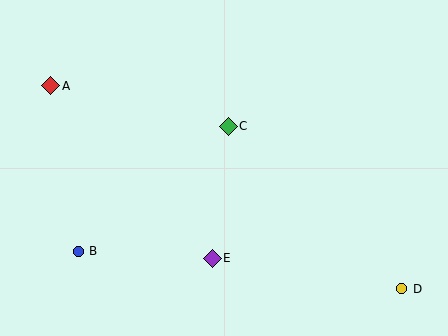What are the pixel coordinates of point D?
Point D is at (402, 289).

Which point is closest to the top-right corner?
Point C is closest to the top-right corner.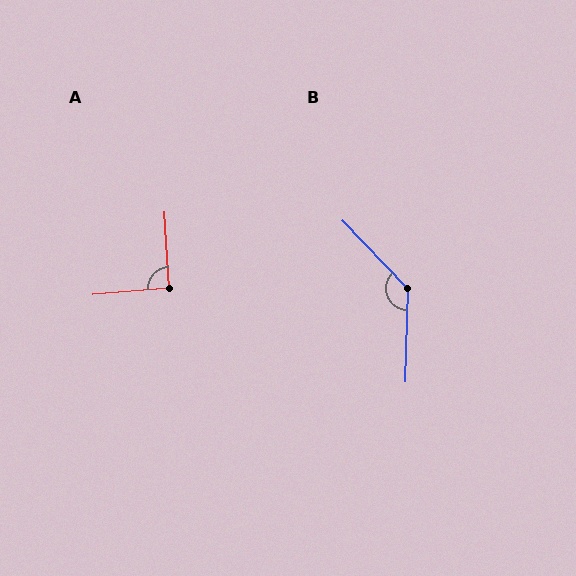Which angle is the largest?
B, at approximately 135 degrees.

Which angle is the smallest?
A, at approximately 92 degrees.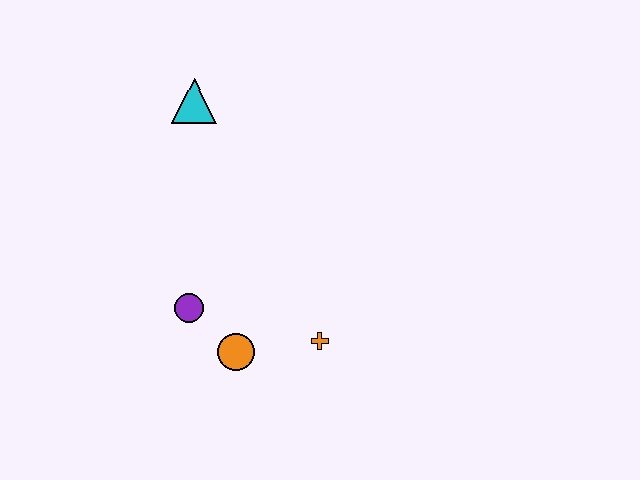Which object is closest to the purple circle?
The orange circle is closest to the purple circle.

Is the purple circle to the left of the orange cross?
Yes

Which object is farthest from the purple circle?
The cyan triangle is farthest from the purple circle.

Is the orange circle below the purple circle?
Yes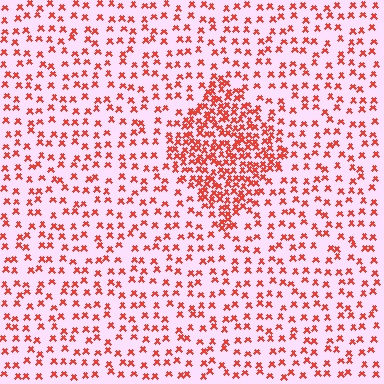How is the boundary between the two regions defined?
The boundary is defined by a change in element density (approximately 2.5x ratio). All elements are the same color, size, and shape.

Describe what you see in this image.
The image contains small red elements arranged at two different densities. A diamond-shaped region is visible where the elements are more densely packed than the surrounding area.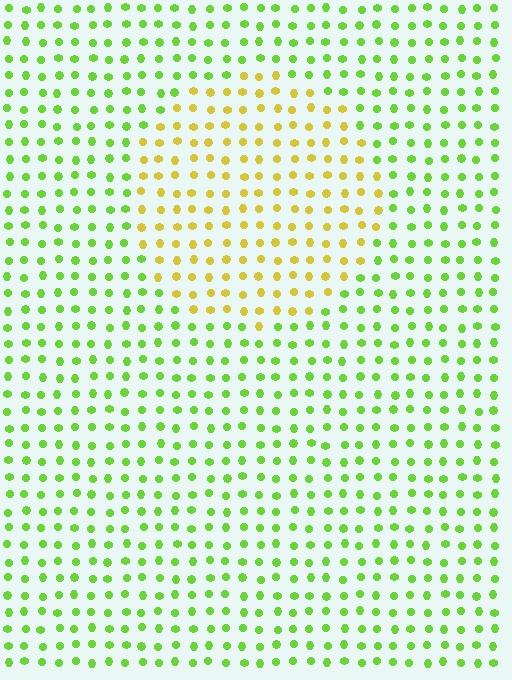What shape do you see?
I see a circle.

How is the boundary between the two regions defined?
The boundary is defined purely by a slight shift in hue (about 47 degrees). Spacing, size, and orientation are identical on both sides.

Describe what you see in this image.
The image is filled with small lime elements in a uniform arrangement. A circle-shaped region is visible where the elements are tinted to a slightly different hue, forming a subtle color boundary.